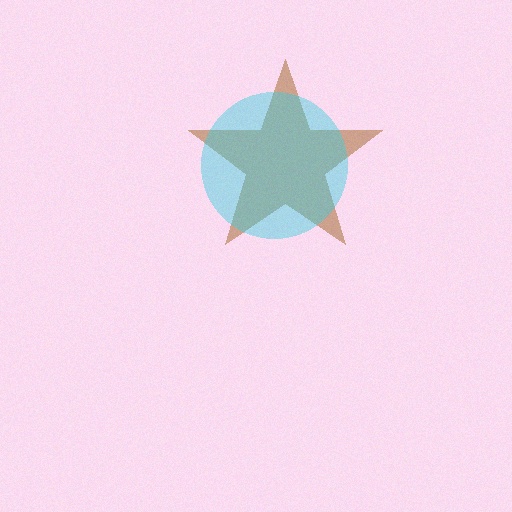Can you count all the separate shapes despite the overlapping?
Yes, there are 2 separate shapes.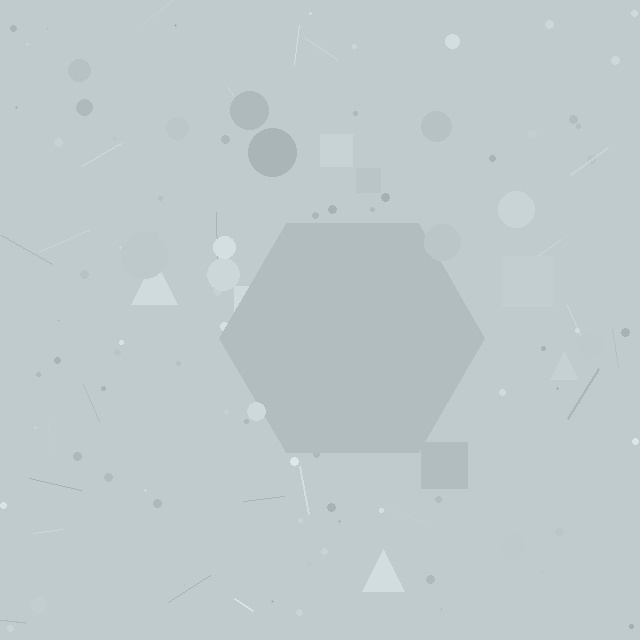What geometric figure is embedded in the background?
A hexagon is embedded in the background.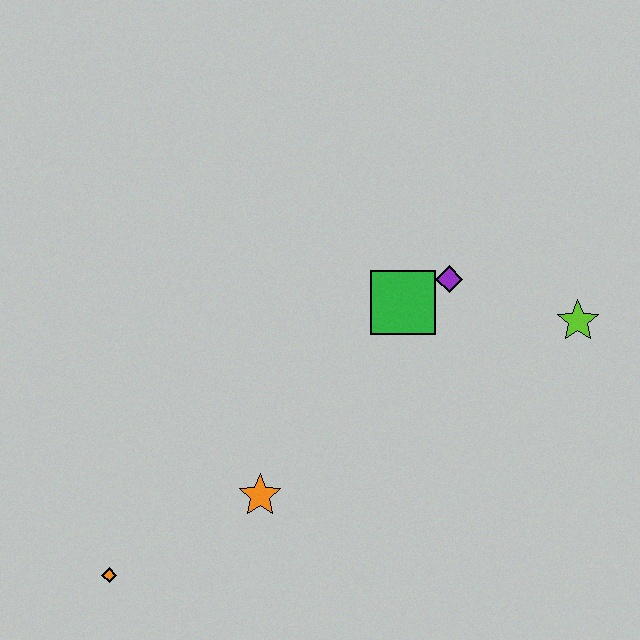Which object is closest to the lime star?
The purple diamond is closest to the lime star.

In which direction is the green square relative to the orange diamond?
The green square is to the right of the orange diamond.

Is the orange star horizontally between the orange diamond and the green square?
Yes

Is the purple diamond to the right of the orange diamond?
Yes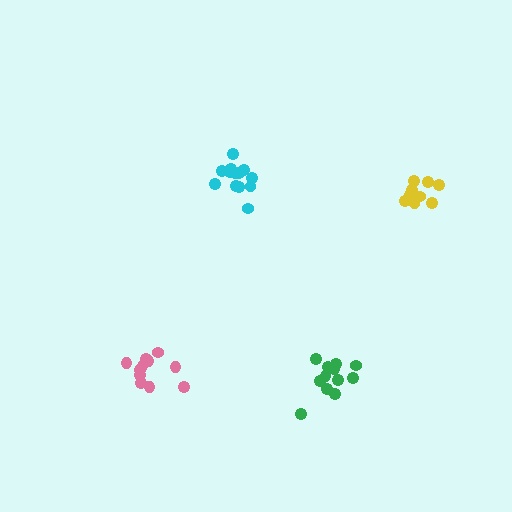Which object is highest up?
The cyan cluster is topmost.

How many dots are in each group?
Group 1: 13 dots, Group 2: 12 dots, Group 3: 11 dots, Group 4: 14 dots (50 total).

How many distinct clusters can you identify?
There are 4 distinct clusters.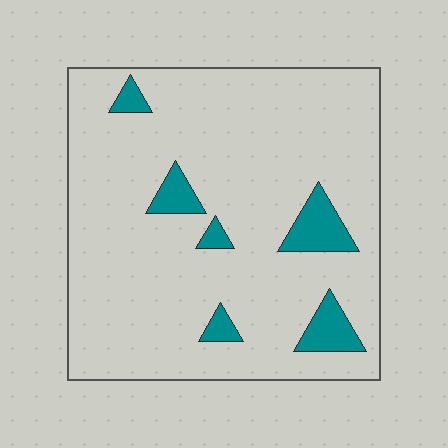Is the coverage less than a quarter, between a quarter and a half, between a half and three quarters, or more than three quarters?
Less than a quarter.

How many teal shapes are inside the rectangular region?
6.